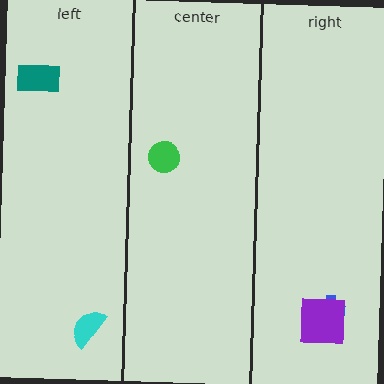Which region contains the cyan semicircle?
The left region.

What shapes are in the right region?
The blue cross, the purple square.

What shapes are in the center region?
The green circle.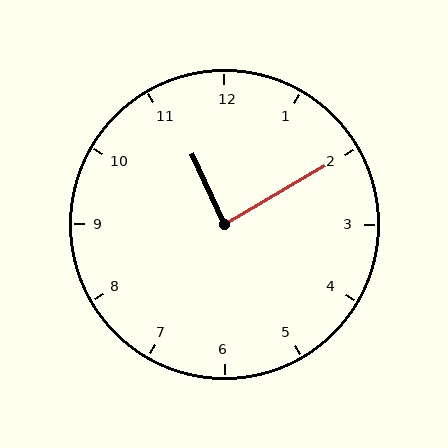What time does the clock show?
11:10.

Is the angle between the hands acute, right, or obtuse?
It is right.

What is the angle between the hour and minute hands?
Approximately 85 degrees.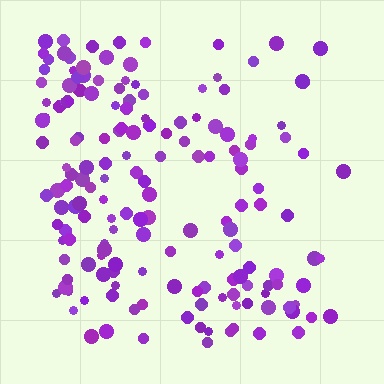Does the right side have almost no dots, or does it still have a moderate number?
Still a moderate number, just noticeably fewer than the left.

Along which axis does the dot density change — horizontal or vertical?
Horizontal.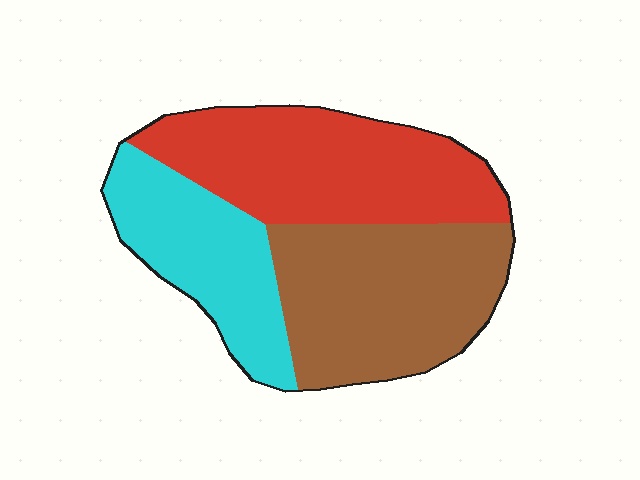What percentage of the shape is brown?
Brown covers around 35% of the shape.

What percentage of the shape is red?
Red covers roughly 35% of the shape.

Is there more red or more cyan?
Red.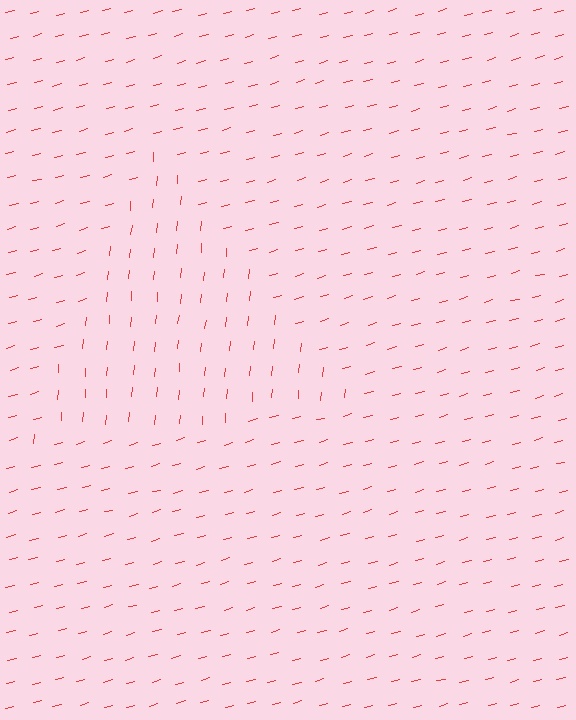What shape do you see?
I see a triangle.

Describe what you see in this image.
The image is filled with small red line segments. A triangle region in the image has lines oriented differently from the surrounding lines, creating a visible texture boundary.